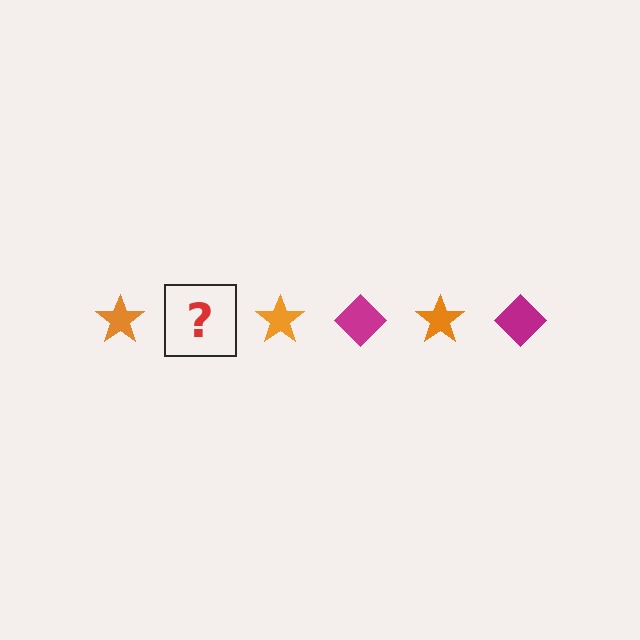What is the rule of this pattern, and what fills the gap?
The rule is that the pattern alternates between orange star and magenta diamond. The gap should be filled with a magenta diamond.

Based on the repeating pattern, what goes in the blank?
The blank should be a magenta diamond.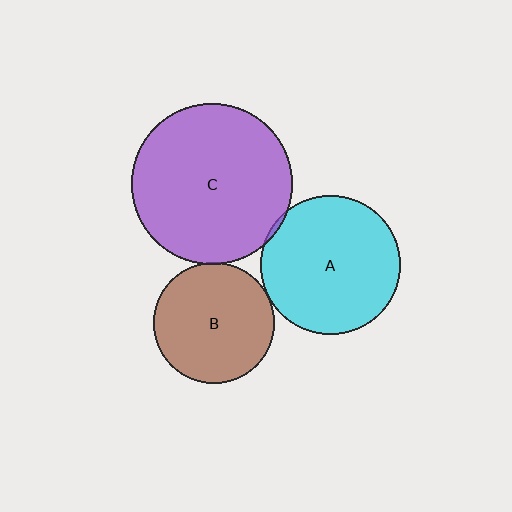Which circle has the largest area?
Circle C (purple).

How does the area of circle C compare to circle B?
Approximately 1.8 times.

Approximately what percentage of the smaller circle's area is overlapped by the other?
Approximately 5%.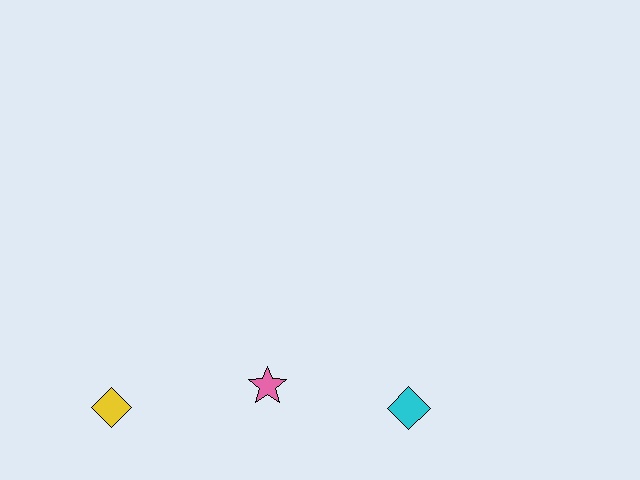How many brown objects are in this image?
There are no brown objects.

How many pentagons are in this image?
There are no pentagons.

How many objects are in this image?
There are 3 objects.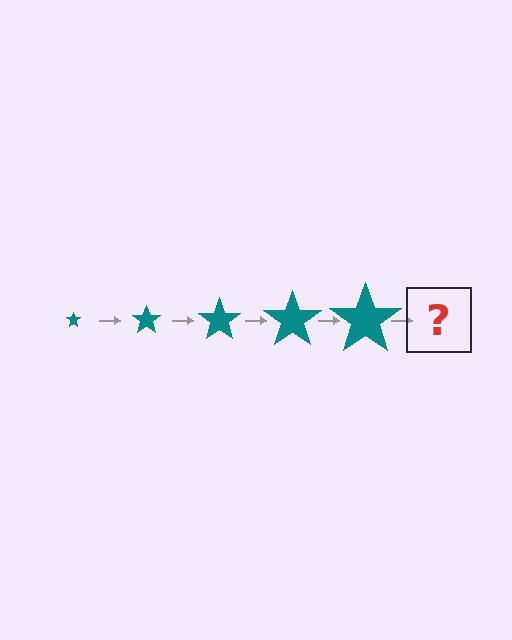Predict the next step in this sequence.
The next step is a teal star, larger than the previous one.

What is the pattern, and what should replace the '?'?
The pattern is that the star gets progressively larger each step. The '?' should be a teal star, larger than the previous one.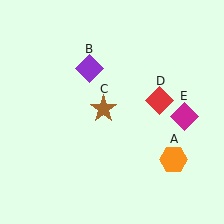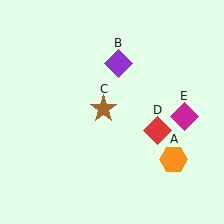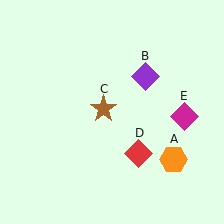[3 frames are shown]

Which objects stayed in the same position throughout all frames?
Orange hexagon (object A) and brown star (object C) and magenta diamond (object E) remained stationary.